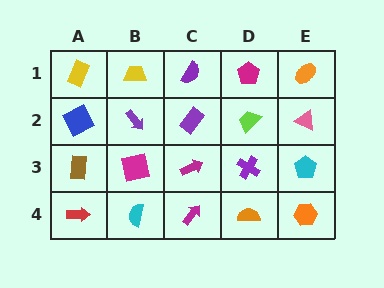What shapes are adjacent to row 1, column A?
A blue square (row 2, column A), a yellow trapezoid (row 1, column B).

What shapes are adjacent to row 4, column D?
A purple cross (row 3, column D), a magenta arrow (row 4, column C), an orange hexagon (row 4, column E).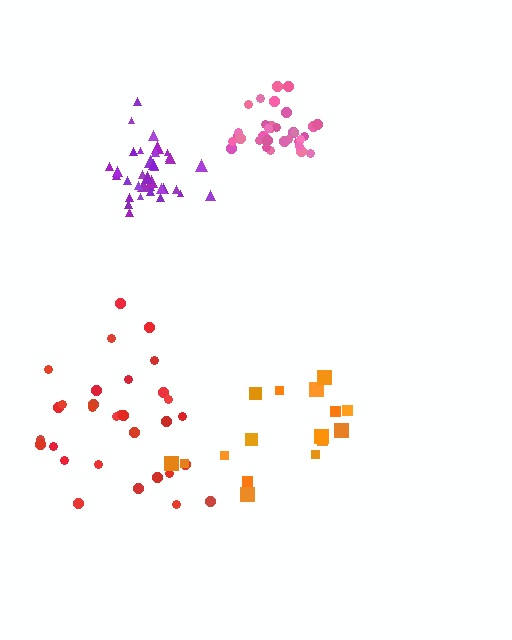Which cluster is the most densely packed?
Pink.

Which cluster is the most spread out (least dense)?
Orange.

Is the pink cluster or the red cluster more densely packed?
Pink.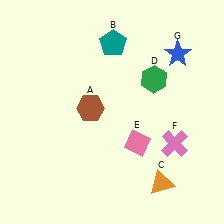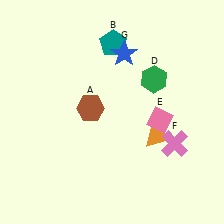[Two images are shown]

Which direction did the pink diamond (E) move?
The pink diamond (E) moved up.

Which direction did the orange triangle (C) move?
The orange triangle (C) moved up.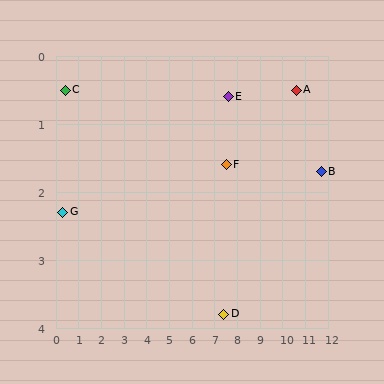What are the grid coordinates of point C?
Point C is at approximately (0.4, 0.5).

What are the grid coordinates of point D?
Point D is at approximately (7.4, 3.8).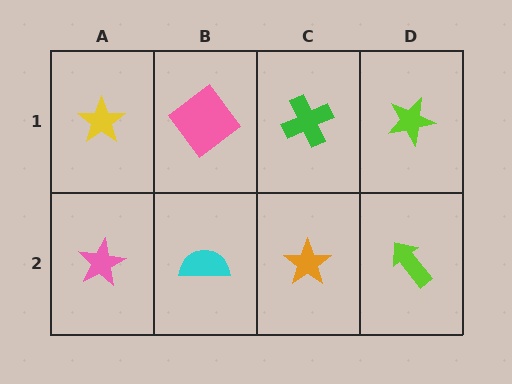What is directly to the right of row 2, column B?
An orange star.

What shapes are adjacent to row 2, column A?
A yellow star (row 1, column A), a cyan semicircle (row 2, column B).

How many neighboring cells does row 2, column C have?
3.